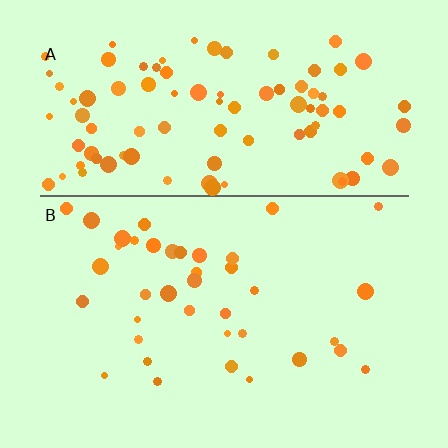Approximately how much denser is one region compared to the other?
Approximately 2.5× — region A over region B.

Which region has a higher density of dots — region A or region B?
A (the top).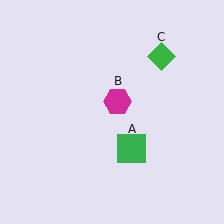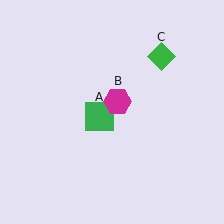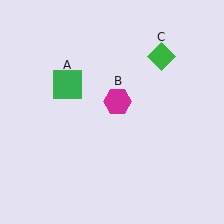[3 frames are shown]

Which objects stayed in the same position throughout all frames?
Magenta hexagon (object B) and green diamond (object C) remained stationary.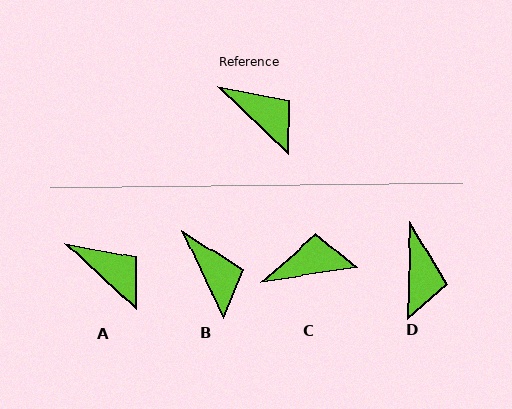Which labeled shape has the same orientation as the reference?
A.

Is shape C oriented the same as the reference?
No, it is off by about 52 degrees.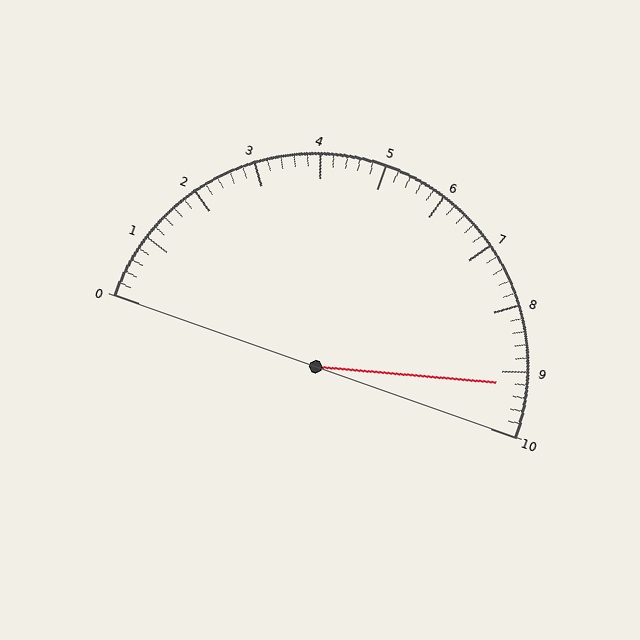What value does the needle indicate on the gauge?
The needle indicates approximately 9.2.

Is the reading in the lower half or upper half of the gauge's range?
The reading is in the upper half of the range (0 to 10).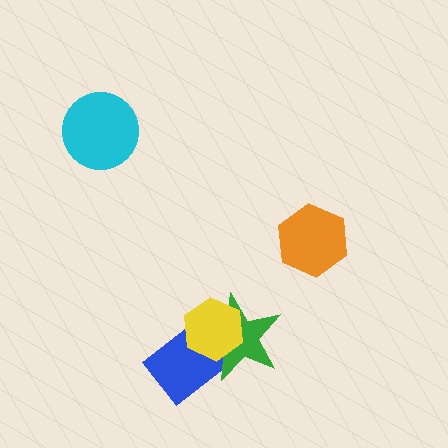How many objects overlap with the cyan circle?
0 objects overlap with the cyan circle.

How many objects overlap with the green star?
2 objects overlap with the green star.